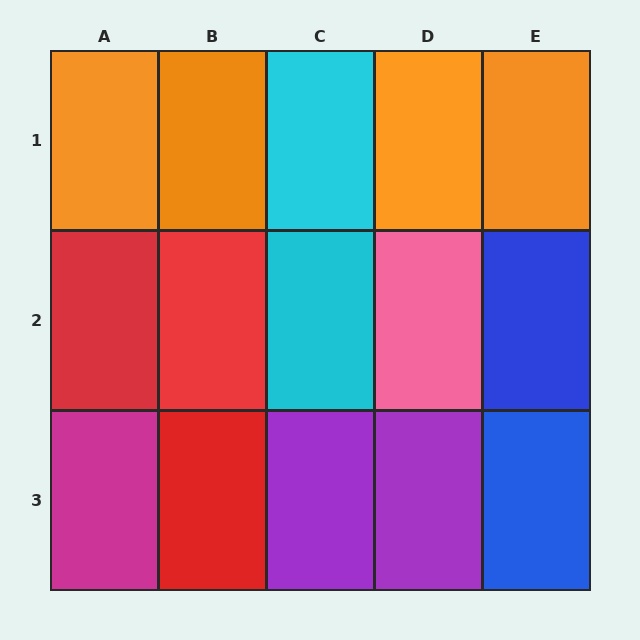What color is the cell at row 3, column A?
Magenta.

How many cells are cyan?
2 cells are cyan.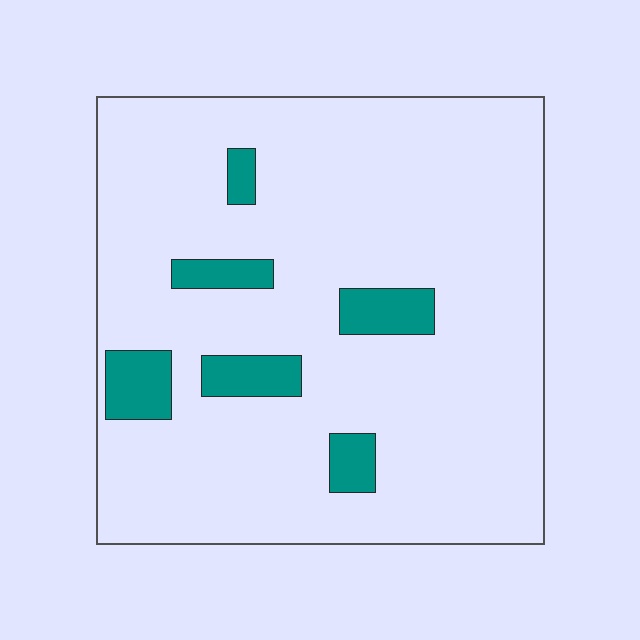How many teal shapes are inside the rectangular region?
6.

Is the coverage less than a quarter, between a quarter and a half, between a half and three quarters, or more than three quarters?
Less than a quarter.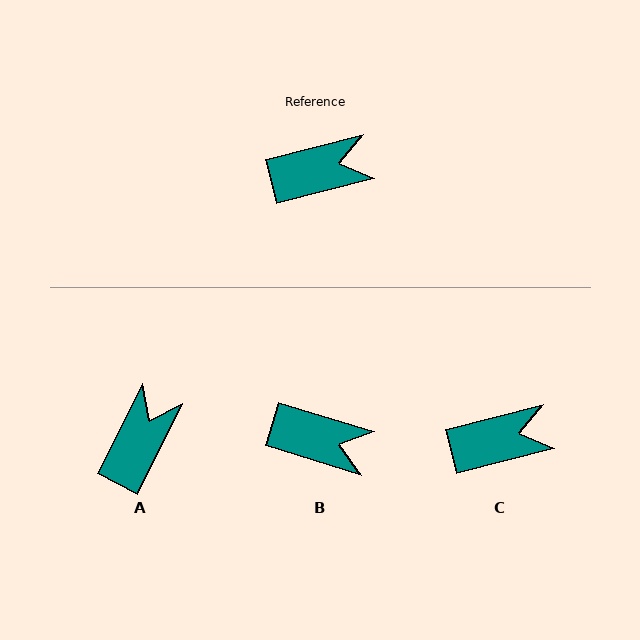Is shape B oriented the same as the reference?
No, it is off by about 31 degrees.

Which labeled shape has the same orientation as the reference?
C.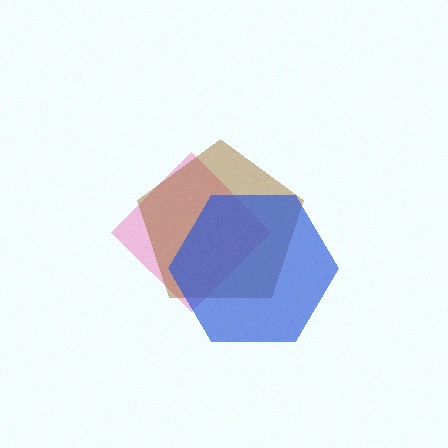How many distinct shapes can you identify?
There are 3 distinct shapes: a pink diamond, a brown pentagon, a blue hexagon.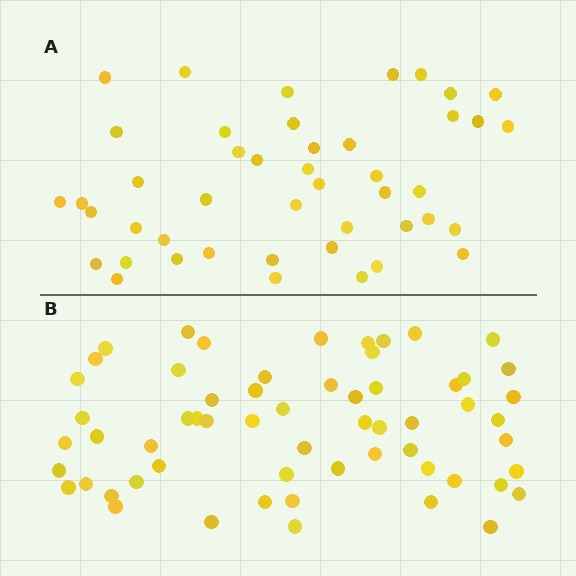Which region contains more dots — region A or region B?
Region B (the bottom region) has more dots.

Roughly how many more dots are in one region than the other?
Region B has approximately 15 more dots than region A.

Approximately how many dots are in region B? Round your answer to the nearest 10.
About 60 dots.